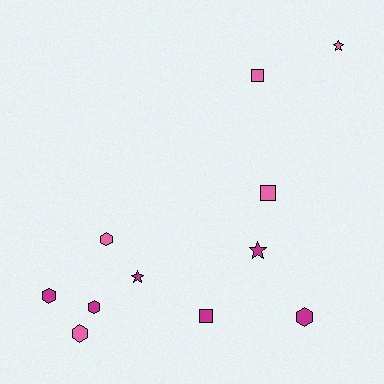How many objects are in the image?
There are 11 objects.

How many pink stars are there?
There is 1 pink star.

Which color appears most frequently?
Magenta, with 6 objects.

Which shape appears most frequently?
Hexagon, with 5 objects.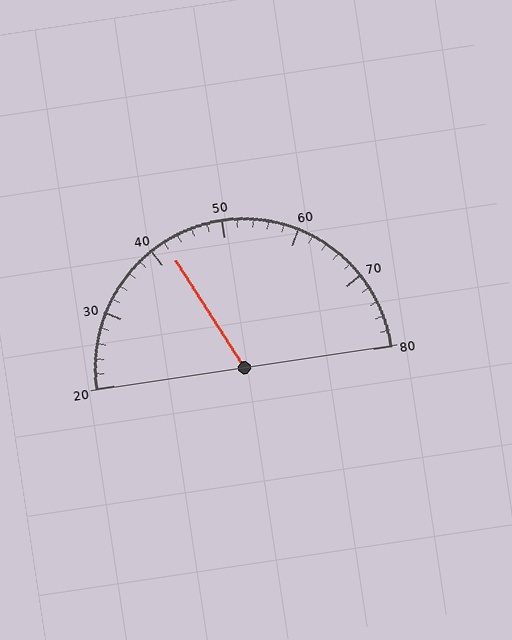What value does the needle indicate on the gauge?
The needle indicates approximately 42.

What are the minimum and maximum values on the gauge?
The gauge ranges from 20 to 80.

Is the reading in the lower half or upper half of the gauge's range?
The reading is in the lower half of the range (20 to 80).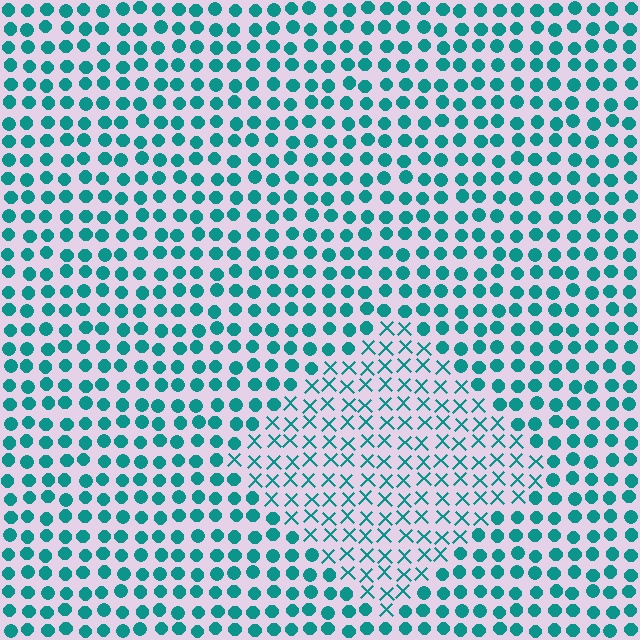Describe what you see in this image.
The image is filled with small teal elements arranged in a uniform grid. A diamond-shaped region contains X marks, while the surrounding area contains circles. The boundary is defined purely by the change in element shape.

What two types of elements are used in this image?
The image uses X marks inside the diamond region and circles outside it.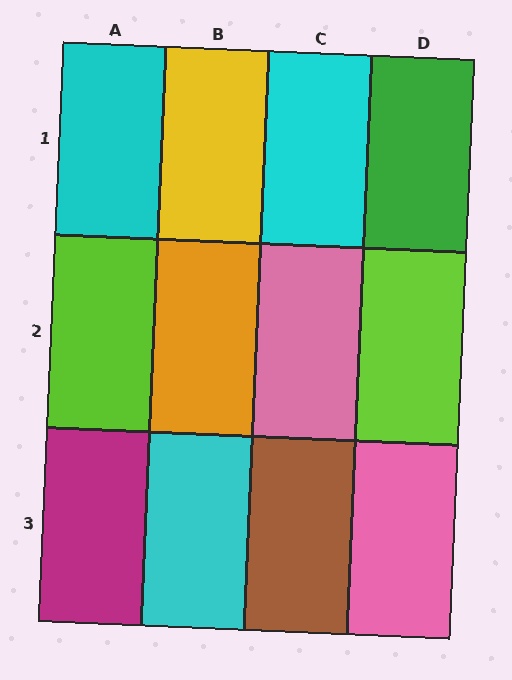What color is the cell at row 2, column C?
Pink.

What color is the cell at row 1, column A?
Cyan.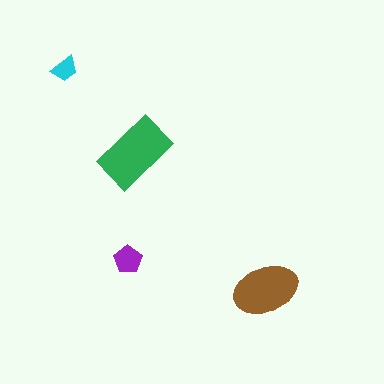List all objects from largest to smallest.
The green rectangle, the brown ellipse, the purple pentagon, the cyan trapezoid.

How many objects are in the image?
There are 4 objects in the image.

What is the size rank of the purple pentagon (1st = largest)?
3rd.